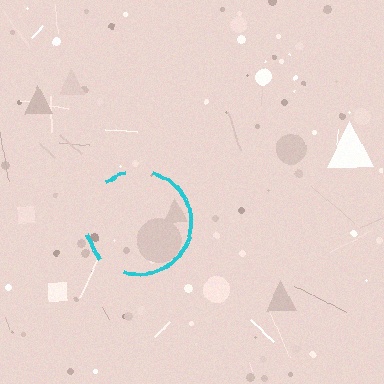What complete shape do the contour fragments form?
The contour fragments form a circle.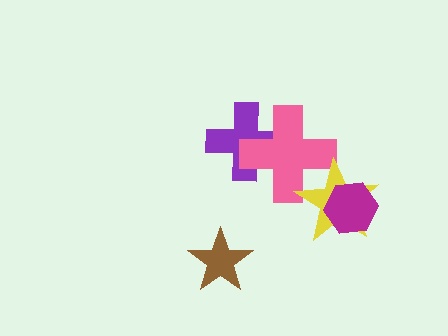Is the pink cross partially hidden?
Yes, it is partially covered by another shape.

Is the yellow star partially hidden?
Yes, it is partially covered by another shape.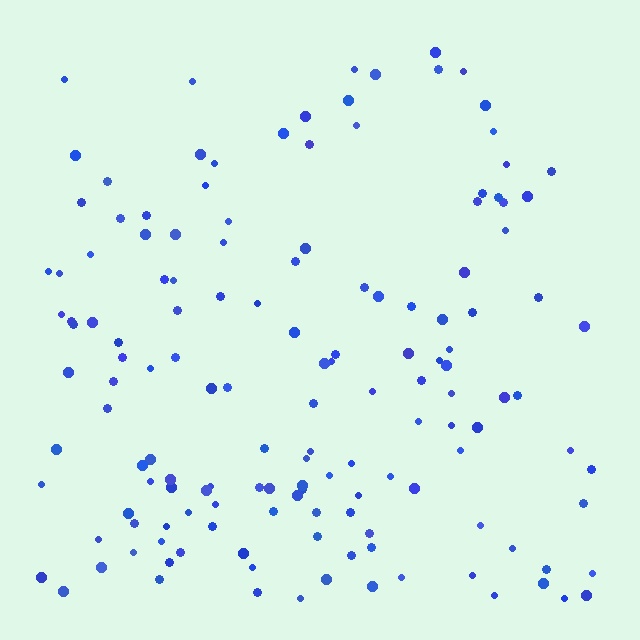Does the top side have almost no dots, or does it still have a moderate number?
Still a moderate number, just noticeably fewer than the bottom.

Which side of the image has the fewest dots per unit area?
The top.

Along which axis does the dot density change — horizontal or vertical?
Vertical.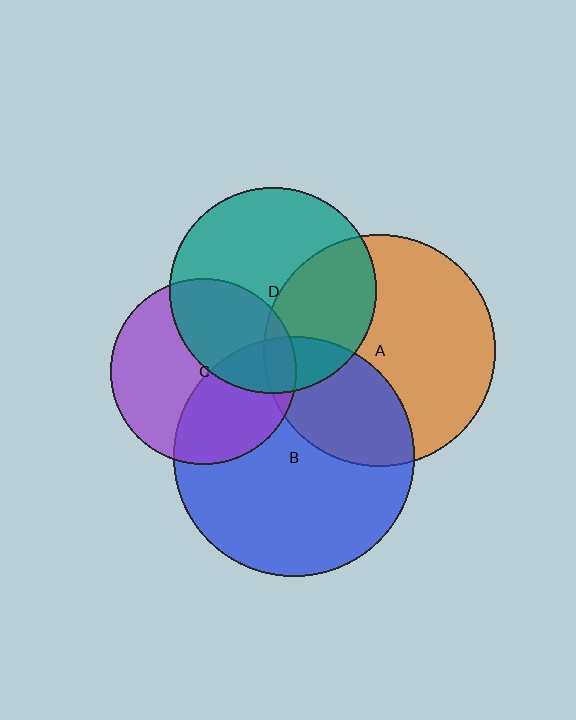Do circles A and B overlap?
Yes.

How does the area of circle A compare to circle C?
Approximately 1.6 times.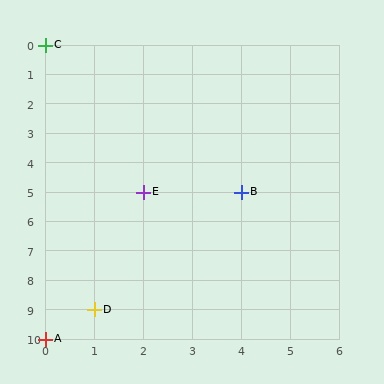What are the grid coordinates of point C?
Point C is at grid coordinates (0, 0).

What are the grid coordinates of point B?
Point B is at grid coordinates (4, 5).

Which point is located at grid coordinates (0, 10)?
Point A is at (0, 10).